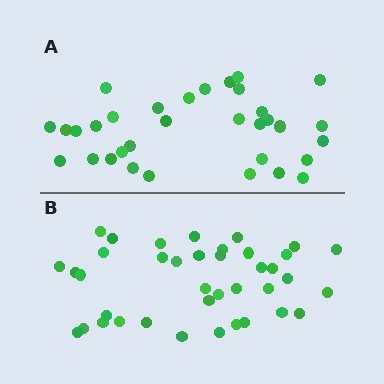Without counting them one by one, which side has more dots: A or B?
Region B (the bottom region) has more dots.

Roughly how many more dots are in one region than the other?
Region B has about 6 more dots than region A.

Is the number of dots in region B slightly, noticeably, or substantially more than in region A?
Region B has only slightly more — the two regions are fairly close. The ratio is roughly 1.2 to 1.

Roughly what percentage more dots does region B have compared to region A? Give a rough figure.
About 20% more.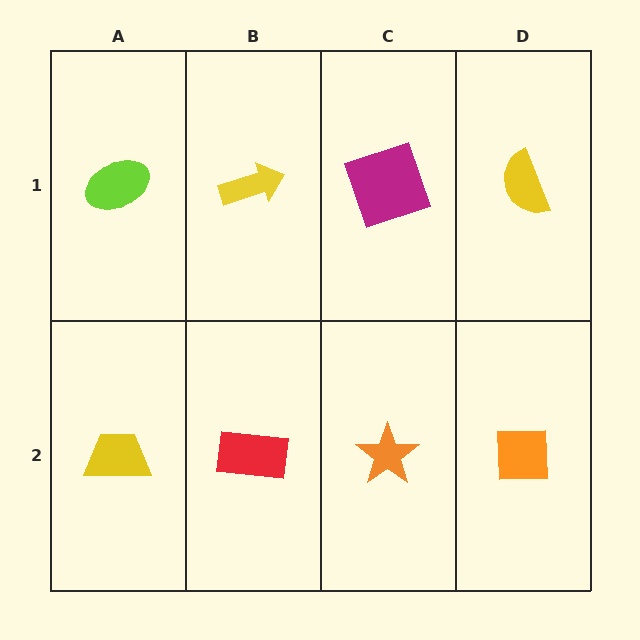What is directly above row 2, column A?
A lime ellipse.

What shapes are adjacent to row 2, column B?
A yellow arrow (row 1, column B), a yellow trapezoid (row 2, column A), an orange star (row 2, column C).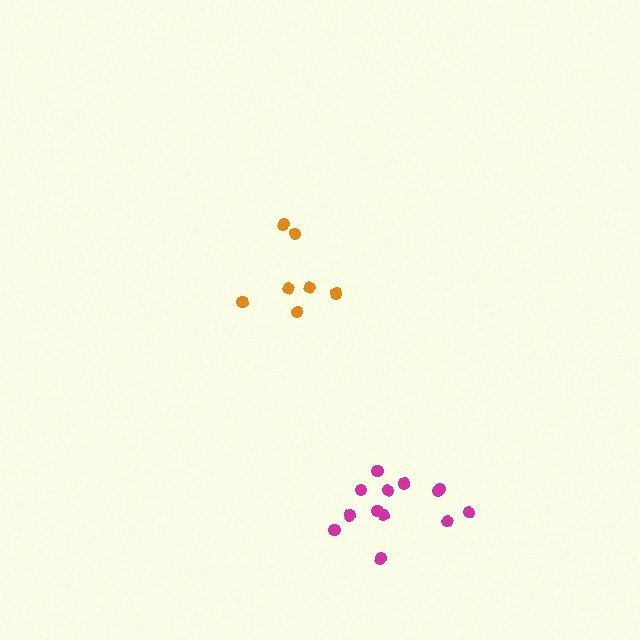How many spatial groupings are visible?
There are 2 spatial groupings.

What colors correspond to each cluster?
The clusters are colored: orange, magenta.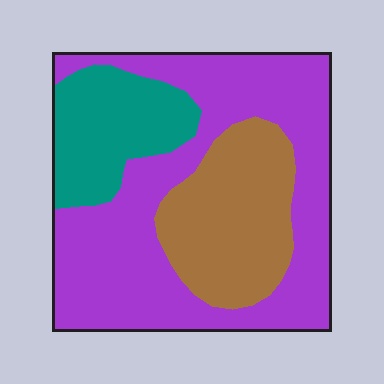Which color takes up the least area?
Teal, at roughly 20%.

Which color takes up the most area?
Purple, at roughly 55%.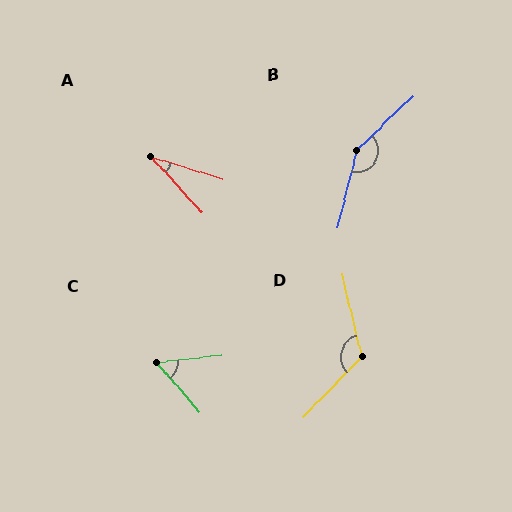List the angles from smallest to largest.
A (30°), C (55°), D (123°), B (148°).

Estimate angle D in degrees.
Approximately 123 degrees.